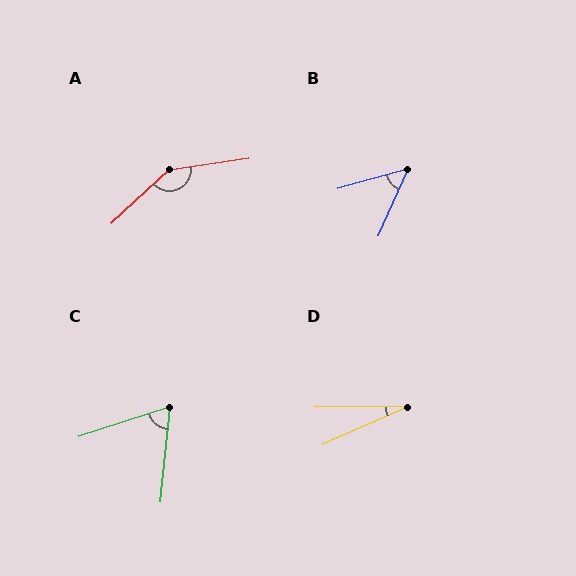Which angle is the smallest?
D, at approximately 24 degrees.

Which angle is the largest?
A, at approximately 145 degrees.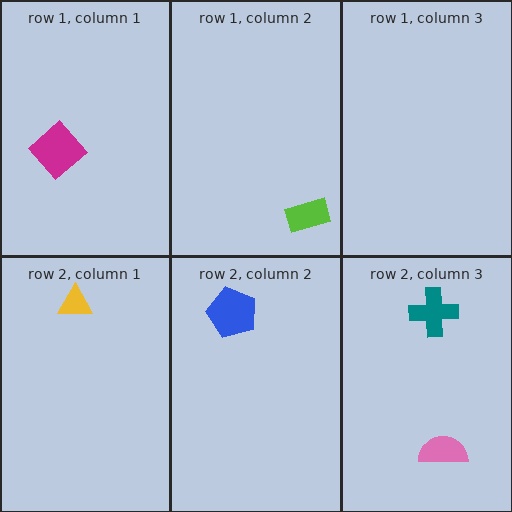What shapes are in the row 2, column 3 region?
The pink semicircle, the teal cross.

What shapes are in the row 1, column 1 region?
The magenta diamond.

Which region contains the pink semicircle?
The row 2, column 3 region.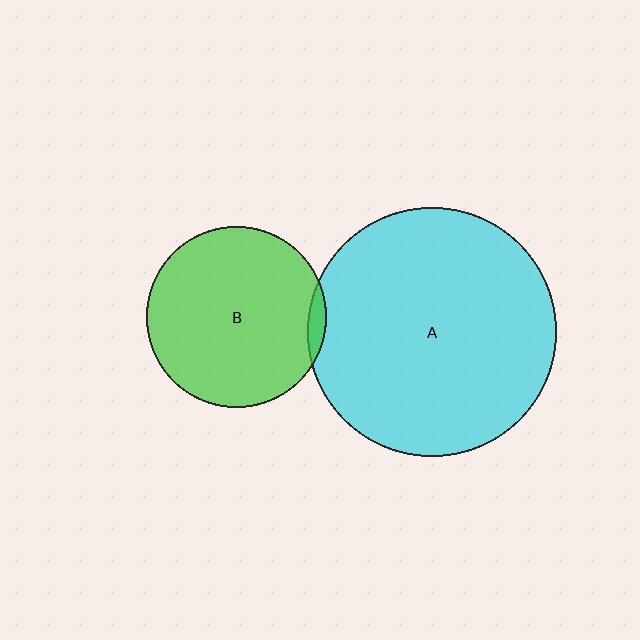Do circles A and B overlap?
Yes.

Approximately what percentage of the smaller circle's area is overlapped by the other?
Approximately 5%.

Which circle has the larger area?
Circle A (cyan).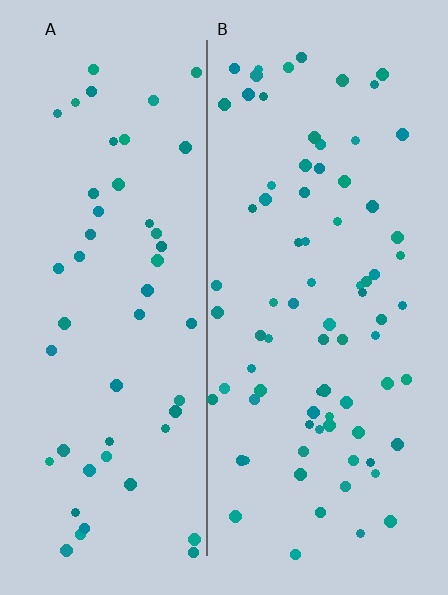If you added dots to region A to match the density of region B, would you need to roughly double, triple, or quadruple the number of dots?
Approximately double.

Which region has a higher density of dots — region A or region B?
B (the right).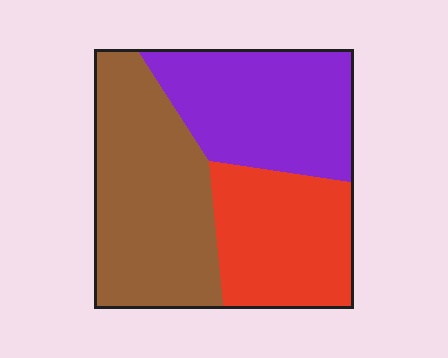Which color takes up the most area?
Brown, at roughly 40%.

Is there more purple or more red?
Purple.